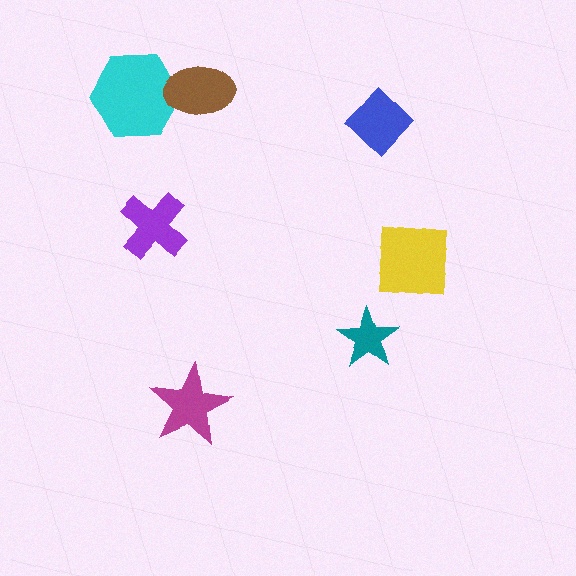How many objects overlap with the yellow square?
0 objects overlap with the yellow square.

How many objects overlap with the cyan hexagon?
1 object overlaps with the cyan hexagon.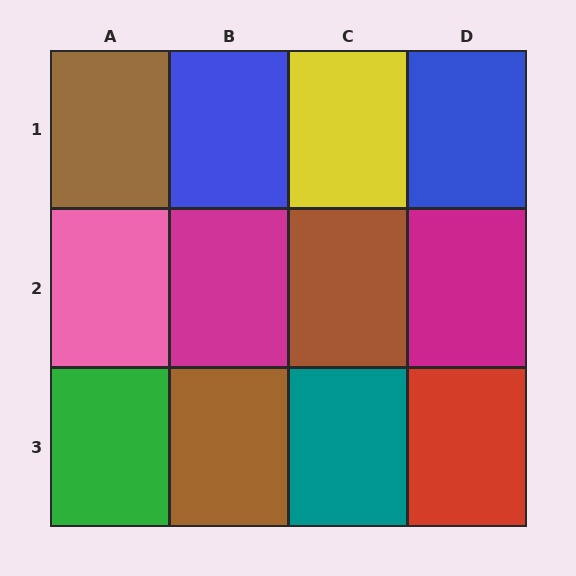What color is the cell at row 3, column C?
Teal.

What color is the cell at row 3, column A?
Green.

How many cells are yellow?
1 cell is yellow.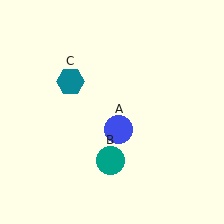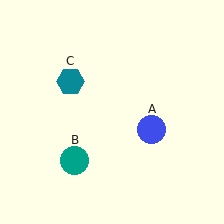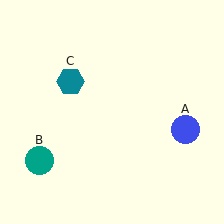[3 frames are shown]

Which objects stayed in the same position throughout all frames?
Teal hexagon (object C) remained stationary.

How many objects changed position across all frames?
2 objects changed position: blue circle (object A), teal circle (object B).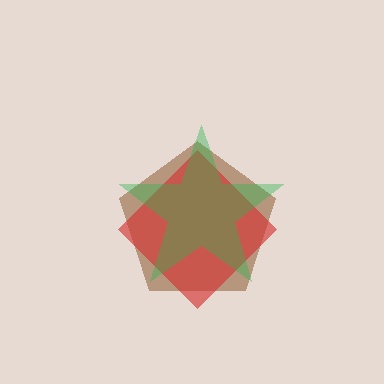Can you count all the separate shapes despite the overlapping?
Yes, there are 3 separate shapes.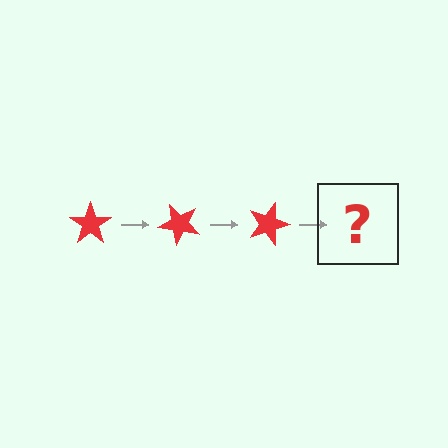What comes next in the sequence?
The next element should be a red star rotated 135 degrees.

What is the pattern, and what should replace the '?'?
The pattern is that the star rotates 45 degrees each step. The '?' should be a red star rotated 135 degrees.